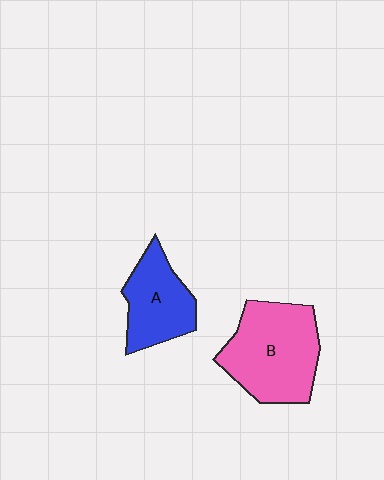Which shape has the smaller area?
Shape A (blue).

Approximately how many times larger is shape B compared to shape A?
Approximately 1.5 times.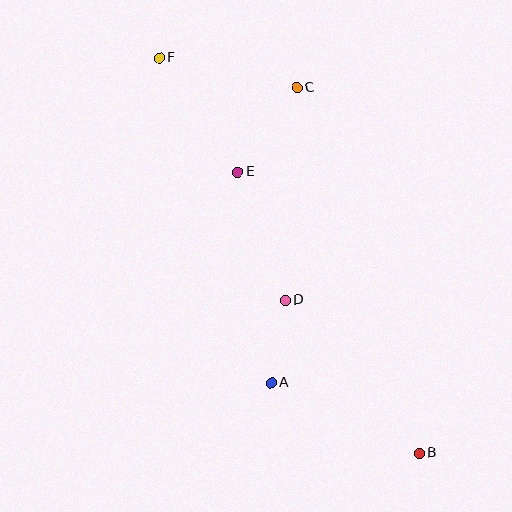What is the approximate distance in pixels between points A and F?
The distance between A and F is approximately 344 pixels.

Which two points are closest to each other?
Points A and D are closest to each other.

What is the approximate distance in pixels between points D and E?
The distance between D and E is approximately 137 pixels.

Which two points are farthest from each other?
Points B and F are farthest from each other.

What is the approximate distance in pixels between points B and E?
The distance between B and E is approximately 335 pixels.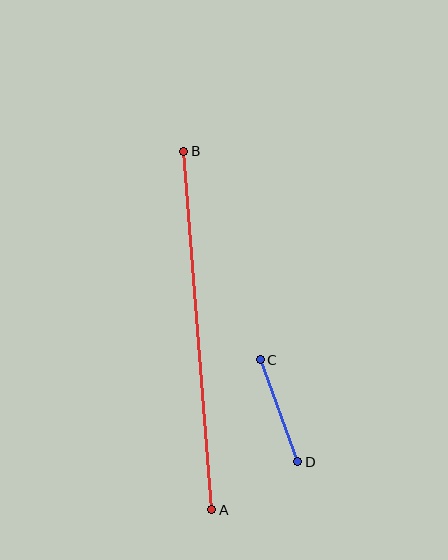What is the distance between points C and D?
The distance is approximately 108 pixels.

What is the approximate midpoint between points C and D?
The midpoint is at approximately (279, 411) pixels.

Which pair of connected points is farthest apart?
Points A and B are farthest apart.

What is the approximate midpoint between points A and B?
The midpoint is at approximately (198, 331) pixels.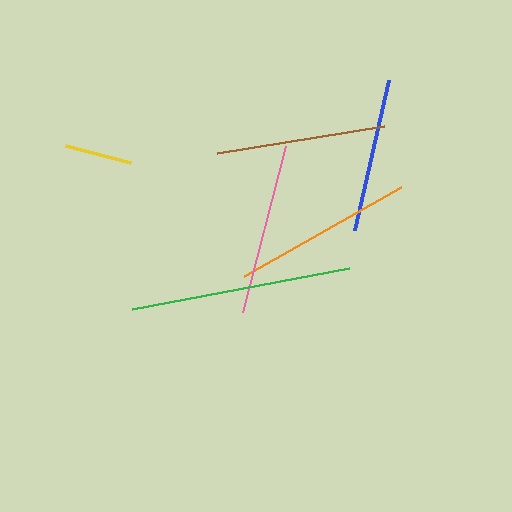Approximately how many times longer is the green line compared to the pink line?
The green line is approximately 1.3 times the length of the pink line.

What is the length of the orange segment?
The orange segment is approximately 181 pixels long.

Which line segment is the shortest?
The yellow line is the shortest at approximately 68 pixels.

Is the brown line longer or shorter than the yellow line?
The brown line is longer than the yellow line.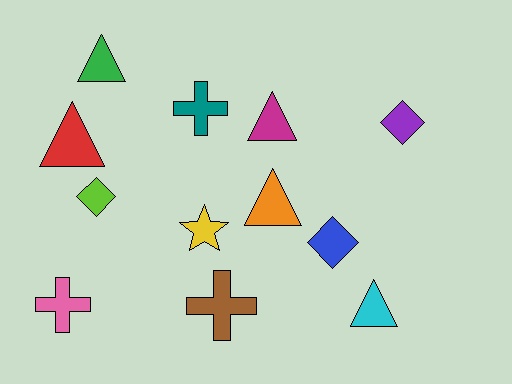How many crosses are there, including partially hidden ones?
There are 3 crosses.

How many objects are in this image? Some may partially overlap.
There are 12 objects.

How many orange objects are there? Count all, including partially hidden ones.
There is 1 orange object.